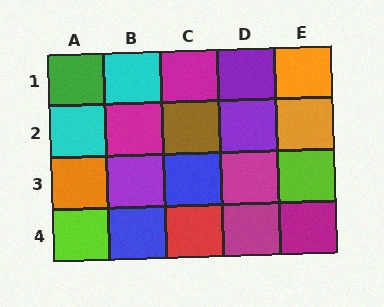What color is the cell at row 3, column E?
Lime.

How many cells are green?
1 cell is green.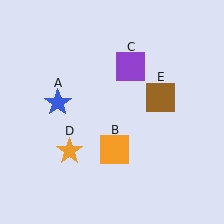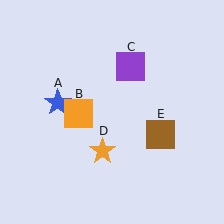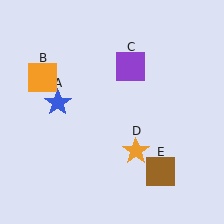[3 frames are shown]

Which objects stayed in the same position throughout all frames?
Blue star (object A) and purple square (object C) remained stationary.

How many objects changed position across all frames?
3 objects changed position: orange square (object B), orange star (object D), brown square (object E).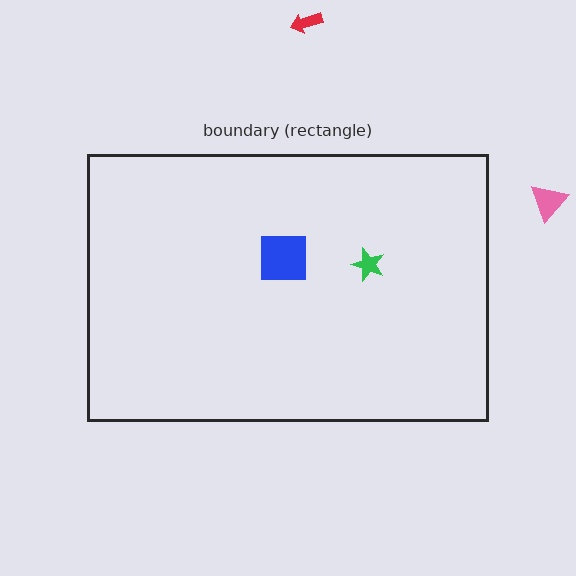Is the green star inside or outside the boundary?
Inside.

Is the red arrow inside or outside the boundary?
Outside.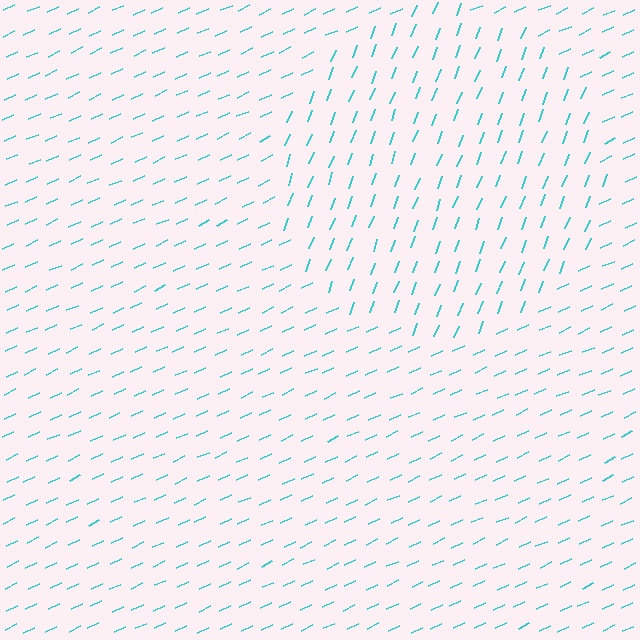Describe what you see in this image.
The image is filled with small cyan line segments. A circle region in the image has lines oriented differently from the surrounding lines, creating a visible texture boundary.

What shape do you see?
I see a circle.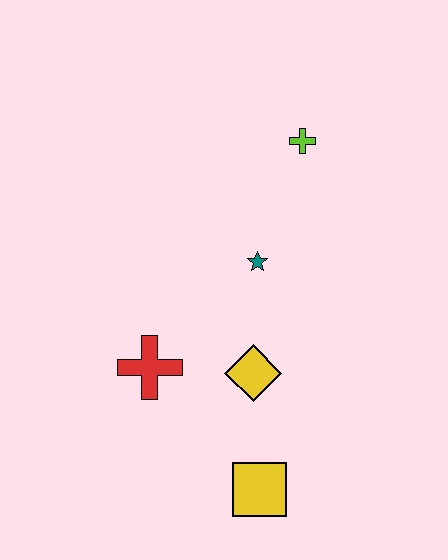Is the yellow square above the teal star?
No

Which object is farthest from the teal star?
The yellow square is farthest from the teal star.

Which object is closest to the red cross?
The yellow diamond is closest to the red cross.